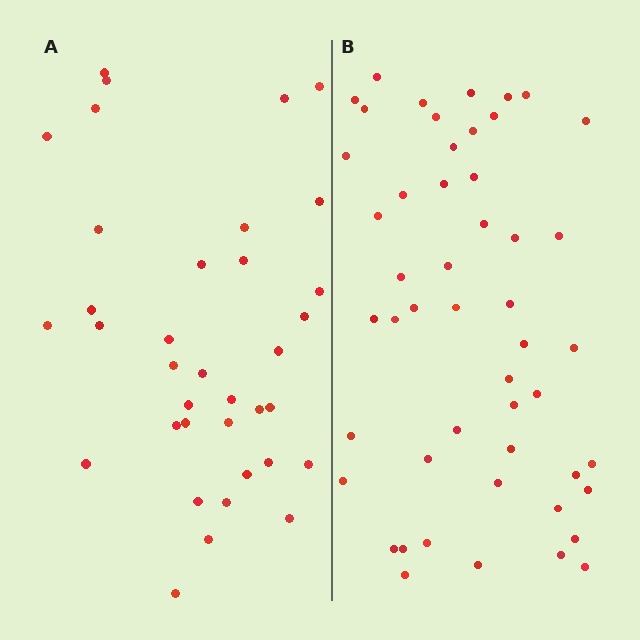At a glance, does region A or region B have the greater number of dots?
Region B (the right region) has more dots.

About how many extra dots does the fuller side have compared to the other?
Region B has approximately 15 more dots than region A.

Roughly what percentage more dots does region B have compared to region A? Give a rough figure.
About 40% more.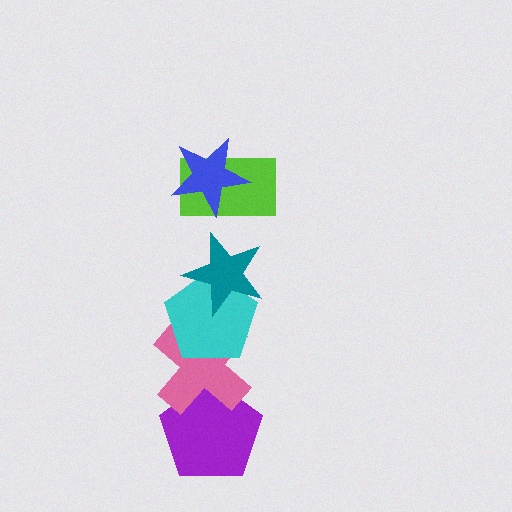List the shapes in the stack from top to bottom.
From top to bottom: the blue star, the lime rectangle, the teal star, the cyan pentagon, the pink cross, the purple pentagon.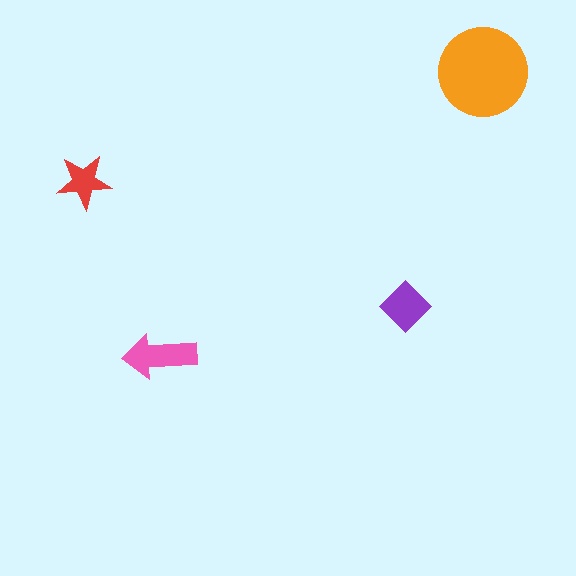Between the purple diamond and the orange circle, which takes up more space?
The orange circle.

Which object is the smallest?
The red star.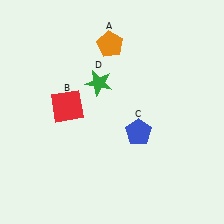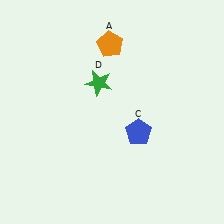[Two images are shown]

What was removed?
The red square (B) was removed in Image 2.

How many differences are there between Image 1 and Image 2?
There is 1 difference between the two images.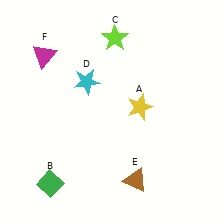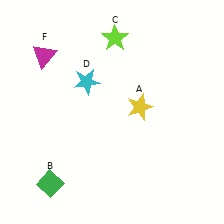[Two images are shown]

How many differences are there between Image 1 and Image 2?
There is 1 difference between the two images.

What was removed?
The brown triangle (E) was removed in Image 2.